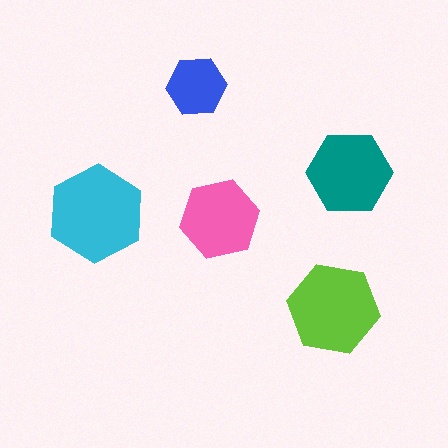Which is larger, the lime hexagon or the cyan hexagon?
The cyan one.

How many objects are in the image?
There are 5 objects in the image.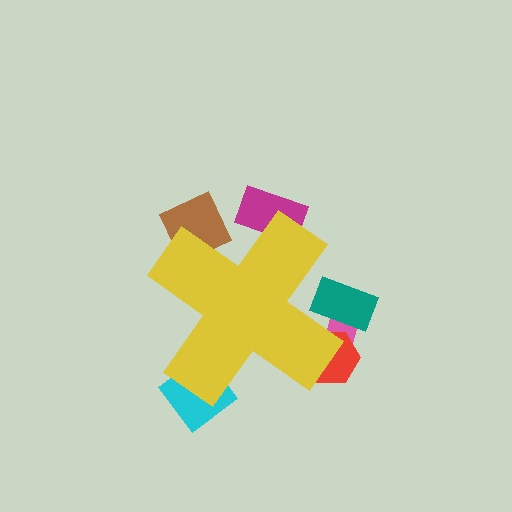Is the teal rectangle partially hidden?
Yes, the teal rectangle is partially hidden behind the yellow cross.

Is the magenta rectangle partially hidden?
Yes, the magenta rectangle is partially hidden behind the yellow cross.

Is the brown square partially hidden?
Yes, the brown square is partially hidden behind the yellow cross.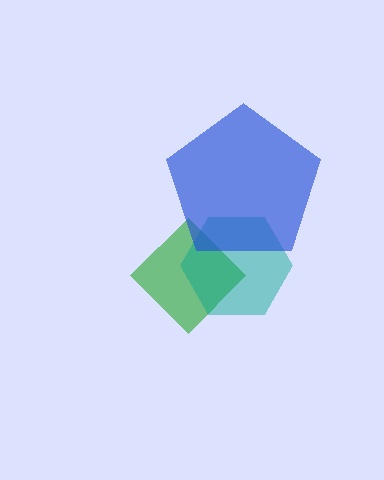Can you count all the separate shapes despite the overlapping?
Yes, there are 3 separate shapes.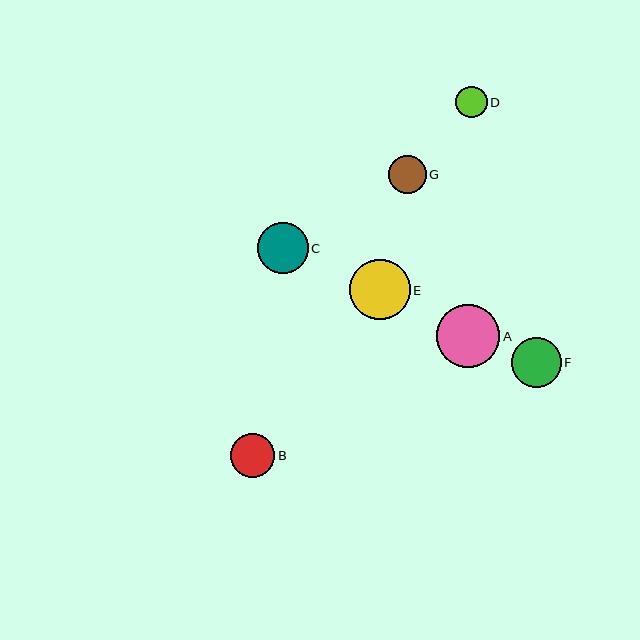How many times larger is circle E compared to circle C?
Circle E is approximately 1.2 times the size of circle C.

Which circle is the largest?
Circle A is the largest with a size of approximately 64 pixels.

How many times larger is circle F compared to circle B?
Circle F is approximately 1.1 times the size of circle B.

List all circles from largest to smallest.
From largest to smallest: A, E, C, F, B, G, D.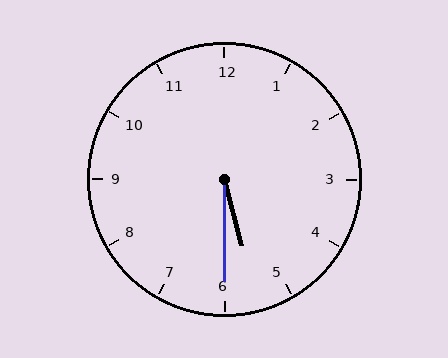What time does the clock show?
5:30.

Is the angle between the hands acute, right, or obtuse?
It is acute.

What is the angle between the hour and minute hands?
Approximately 15 degrees.